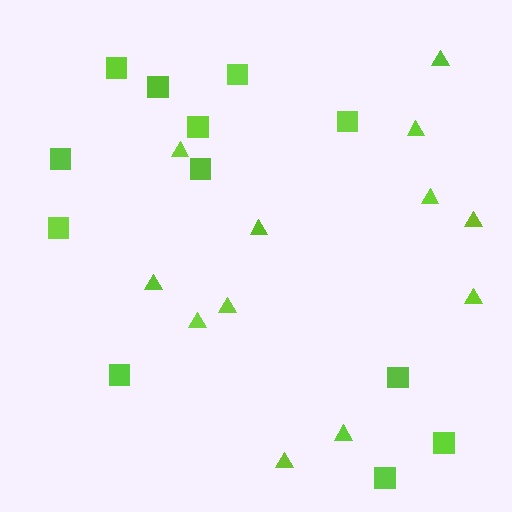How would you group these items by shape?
There are 2 groups: one group of triangles (12) and one group of squares (12).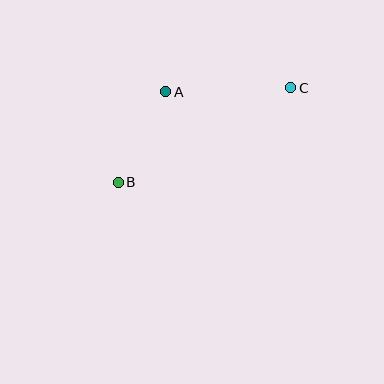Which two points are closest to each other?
Points A and B are closest to each other.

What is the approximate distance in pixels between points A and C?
The distance between A and C is approximately 125 pixels.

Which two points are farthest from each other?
Points B and C are farthest from each other.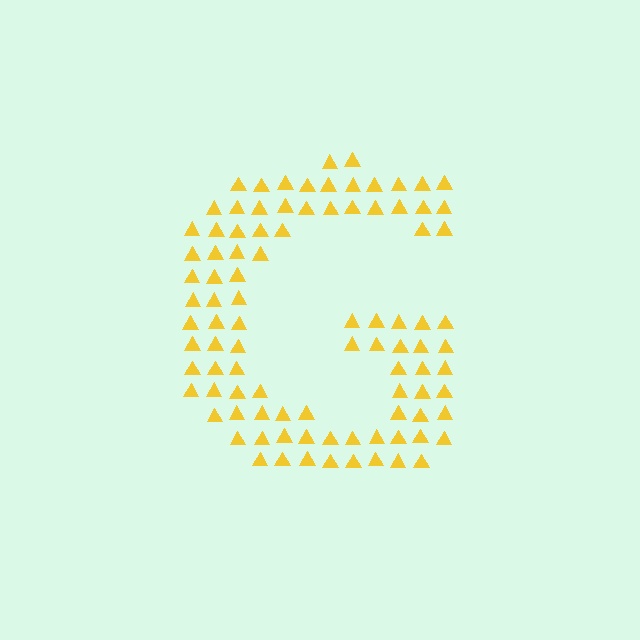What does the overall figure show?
The overall figure shows the letter G.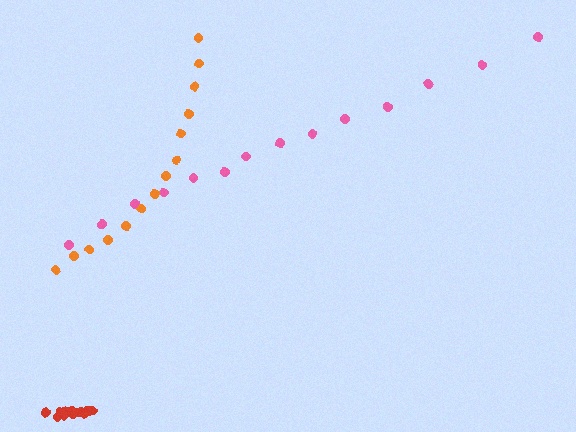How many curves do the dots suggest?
There are 3 distinct paths.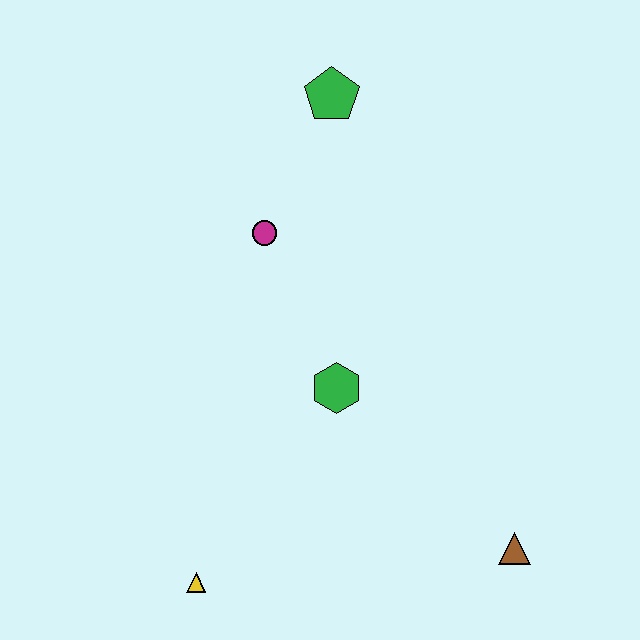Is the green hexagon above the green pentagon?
No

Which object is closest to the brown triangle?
The green hexagon is closest to the brown triangle.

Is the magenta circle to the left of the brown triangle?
Yes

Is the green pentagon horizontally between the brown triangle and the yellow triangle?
Yes